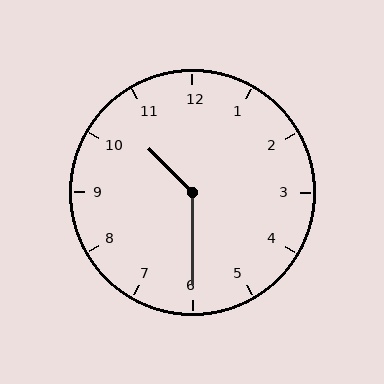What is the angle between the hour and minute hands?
Approximately 135 degrees.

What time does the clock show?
10:30.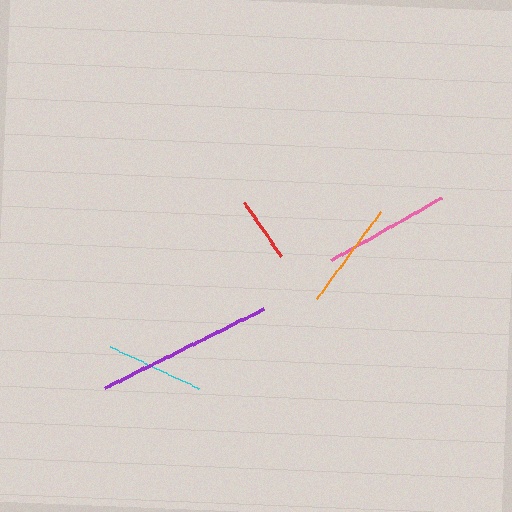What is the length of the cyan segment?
The cyan segment is approximately 97 pixels long.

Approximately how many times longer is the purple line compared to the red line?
The purple line is approximately 2.7 times the length of the red line.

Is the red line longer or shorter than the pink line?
The pink line is longer than the red line.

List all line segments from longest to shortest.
From longest to shortest: purple, pink, orange, cyan, red.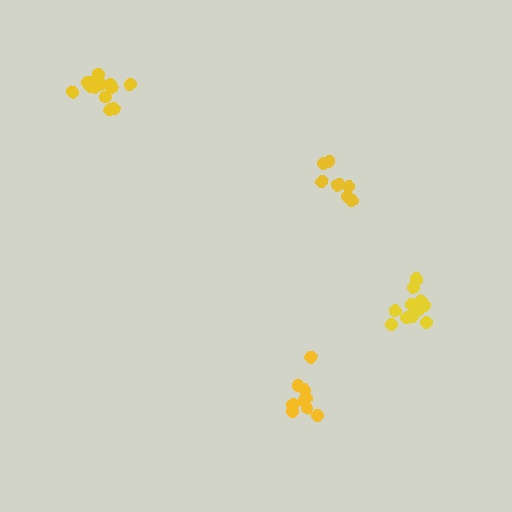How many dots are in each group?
Group 1: 14 dots, Group 2: 8 dots, Group 3: 12 dots, Group 4: 9 dots (43 total).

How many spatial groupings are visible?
There are 4 spatial groupings.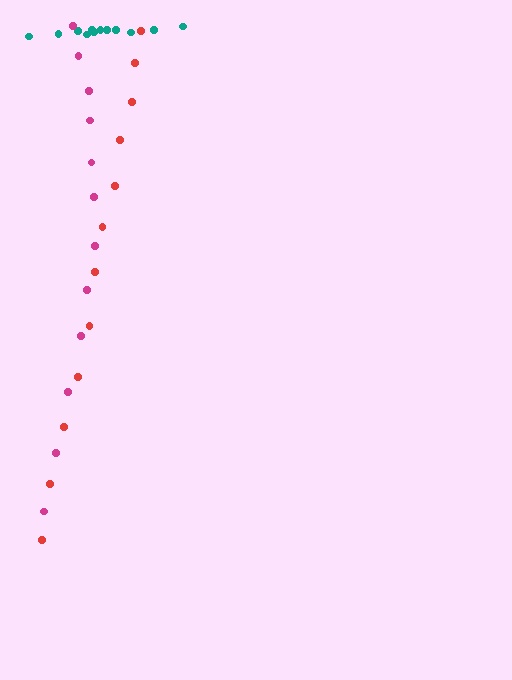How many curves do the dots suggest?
There are 3 distinct paths.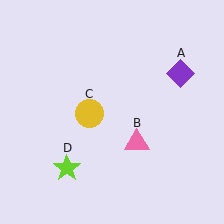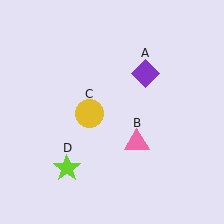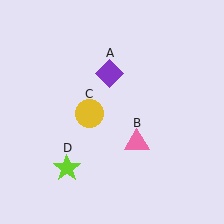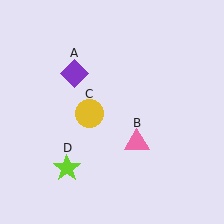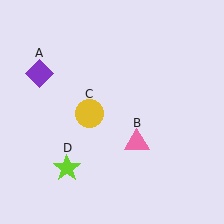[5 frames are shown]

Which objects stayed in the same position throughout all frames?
Pink triangle (object B) and yellow circle (object C) and lime star (object D) remained stationary.